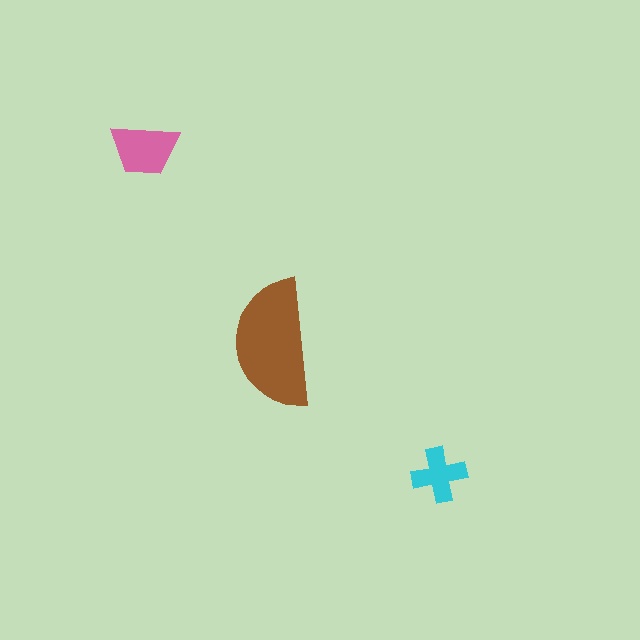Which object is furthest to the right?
The cyan cross is rightmost.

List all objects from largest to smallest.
The brown semicircle, the pink trapezoid, the cyan cross.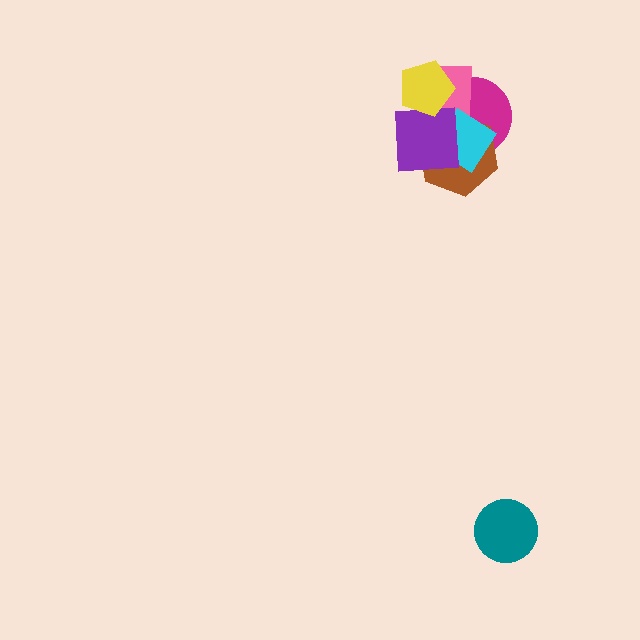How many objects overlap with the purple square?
5 objects overlap with the purple square.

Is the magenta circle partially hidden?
Yes, it is partially covered by another shape.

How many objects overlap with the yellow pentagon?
3 objects overlap with the yellow pentagon.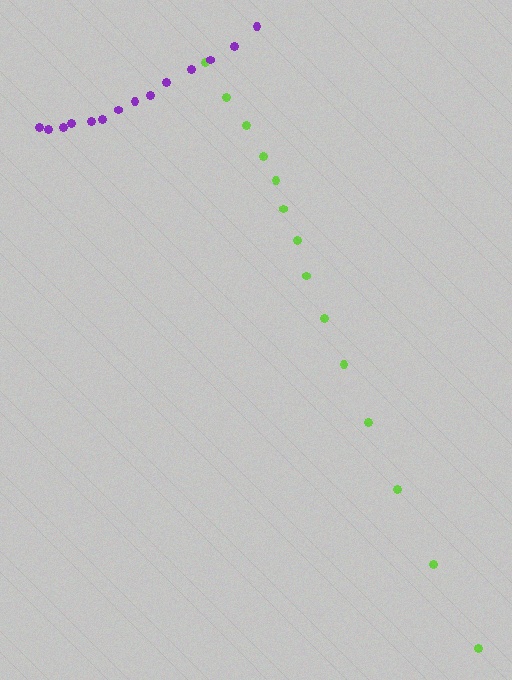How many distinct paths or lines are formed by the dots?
There are 2 distinct paths.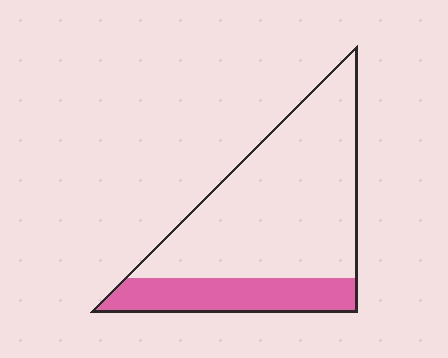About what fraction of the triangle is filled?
About one quarter (1/4).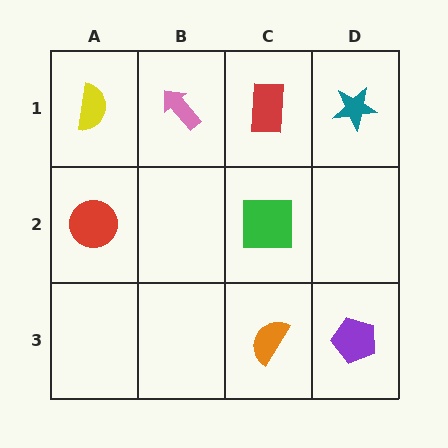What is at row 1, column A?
A yellow semicircle.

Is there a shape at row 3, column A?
No, that cell is empty.